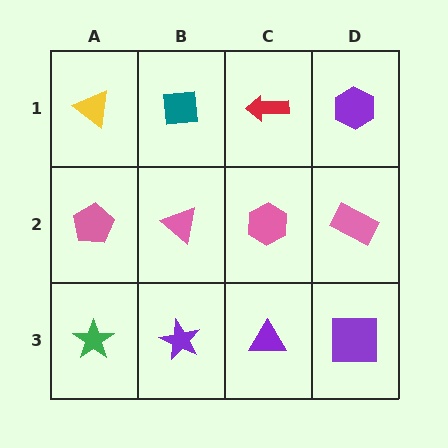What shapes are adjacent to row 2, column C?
A red arrow (row 1, column C), a purple triangle (row 3, column C), a pink triangle (row 2, column B), a pink rectangle (row 2, column D).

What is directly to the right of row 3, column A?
A purple star.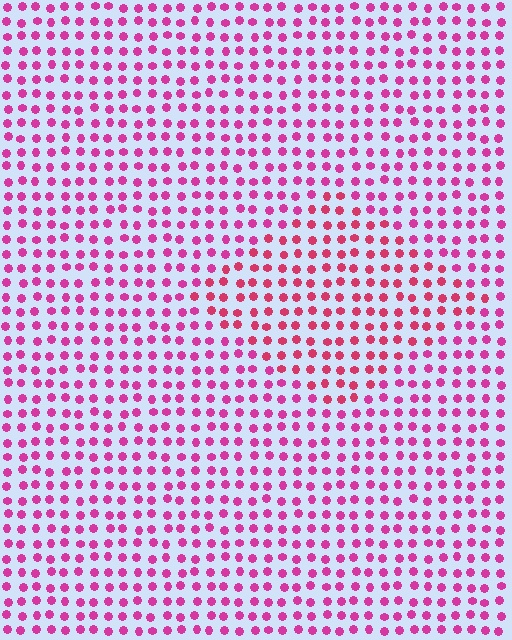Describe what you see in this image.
The image is filled with small magenta elements in a uniform arrangement. A diamond-shaped region is visible where the elements are tinted to a slightly different hue, forming a subtle color boundary.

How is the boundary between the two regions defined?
The boundary is defined purely by a slight shift in hue (about 21 degrees). Spacing, size, and orientation are identical on both sides.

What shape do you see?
I see a diamond.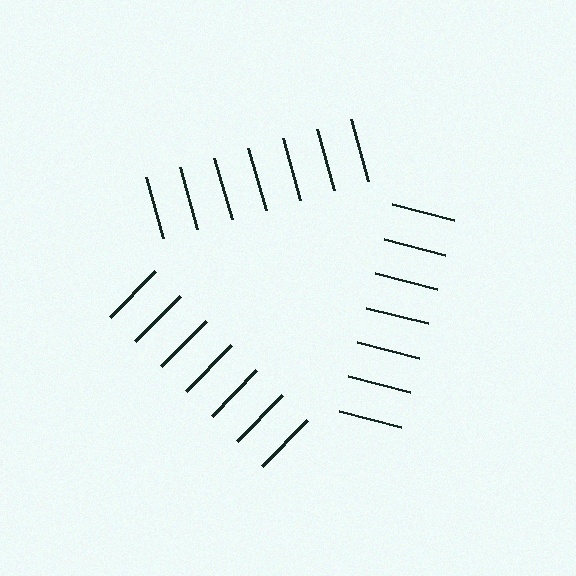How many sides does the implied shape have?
3 sides — the line-ends trace a triangle.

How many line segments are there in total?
21 — 7 along each of the 3 edges.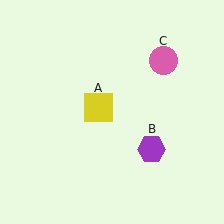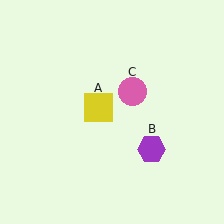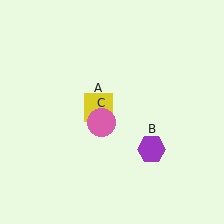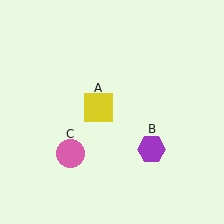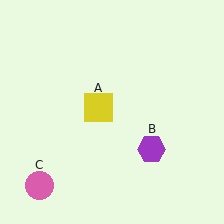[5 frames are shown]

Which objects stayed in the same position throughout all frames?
Yellow square (object A) and purple hexagon (object B) remained stationary.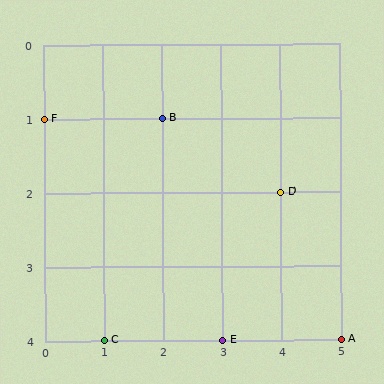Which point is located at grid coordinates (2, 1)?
Point B is at (2, 1).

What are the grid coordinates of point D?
Point D is at grid coordinates (4, 2).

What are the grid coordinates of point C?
Point C is at grid coordinates (1, 4).